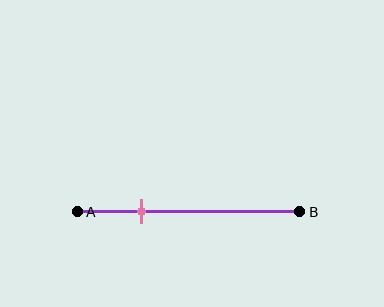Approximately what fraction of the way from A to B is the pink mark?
The pink mark is approximately 30% of the way from A to B.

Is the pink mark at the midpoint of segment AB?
No, the mark is at about 30% from A, not at the 50% midpoint.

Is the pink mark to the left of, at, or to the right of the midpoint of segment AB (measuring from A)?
The pink mark is to the left of the midpoint of segment AB.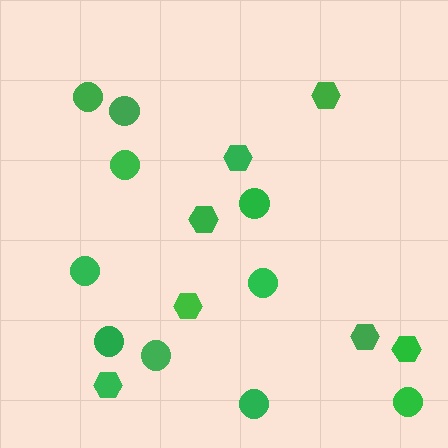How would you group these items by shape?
There are 2 groups: one group of hexagons (7) and one group of circles (10).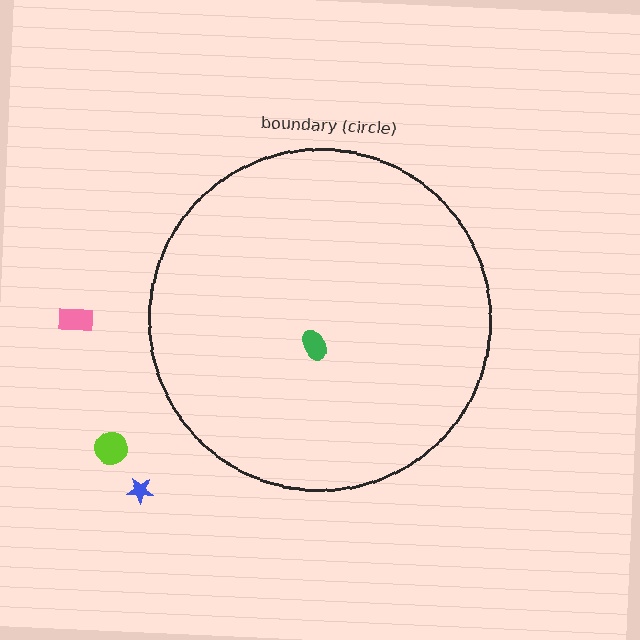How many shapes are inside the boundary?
1 inside, 3 outside.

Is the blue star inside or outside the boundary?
Outside.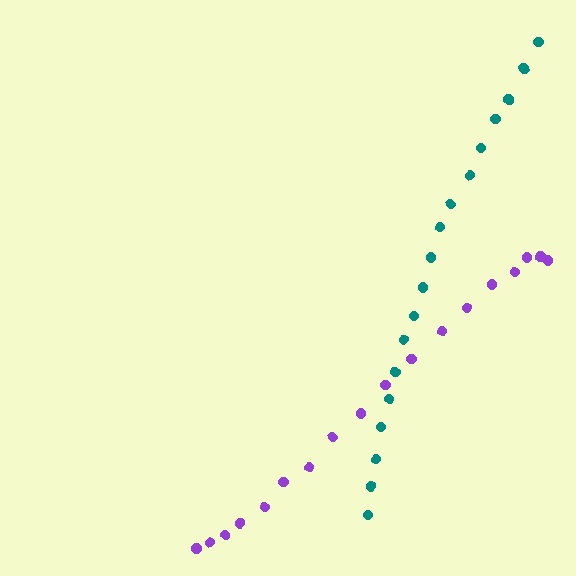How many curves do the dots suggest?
There are 2 distinct paths.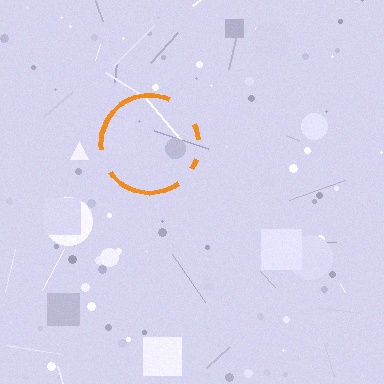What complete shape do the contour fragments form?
The contour fragments form a circle.